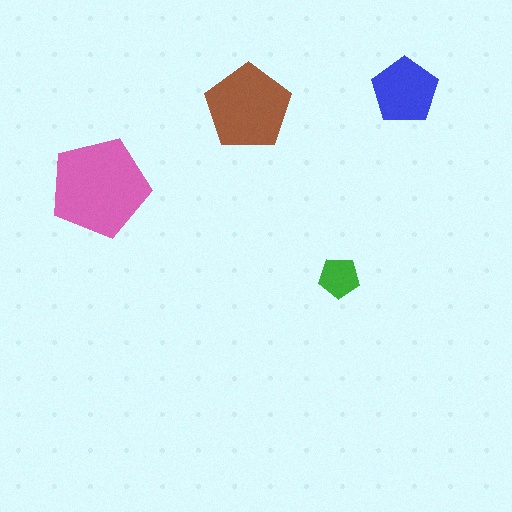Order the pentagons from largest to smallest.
the pink one, the brown one, the blue one, the green one.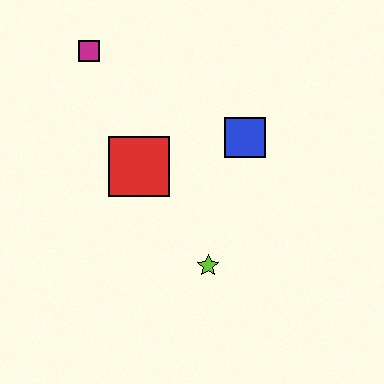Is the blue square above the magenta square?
No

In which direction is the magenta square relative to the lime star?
The magenta square is above the lime star.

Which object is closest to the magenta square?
The red square is closest to the magenta square.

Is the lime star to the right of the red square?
Yes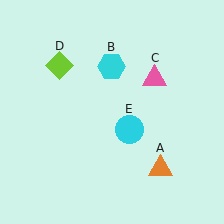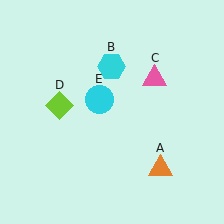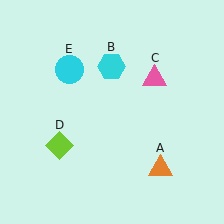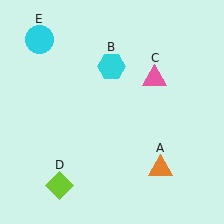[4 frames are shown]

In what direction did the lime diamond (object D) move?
The lime diamond (object D) moved down.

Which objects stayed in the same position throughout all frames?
Orange triangle (object A) and cyan hexagon (object B) and pink triangle (object C) remained stationary.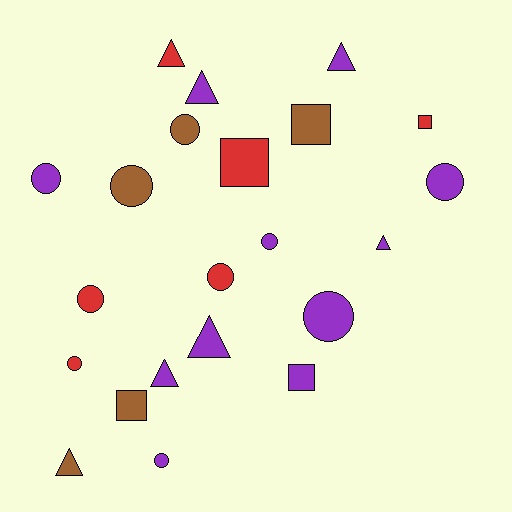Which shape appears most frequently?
Circle, with 10 objects.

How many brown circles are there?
There are 2 brown circles.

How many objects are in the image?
There are 22 objects.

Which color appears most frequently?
Purple, with 11 objects.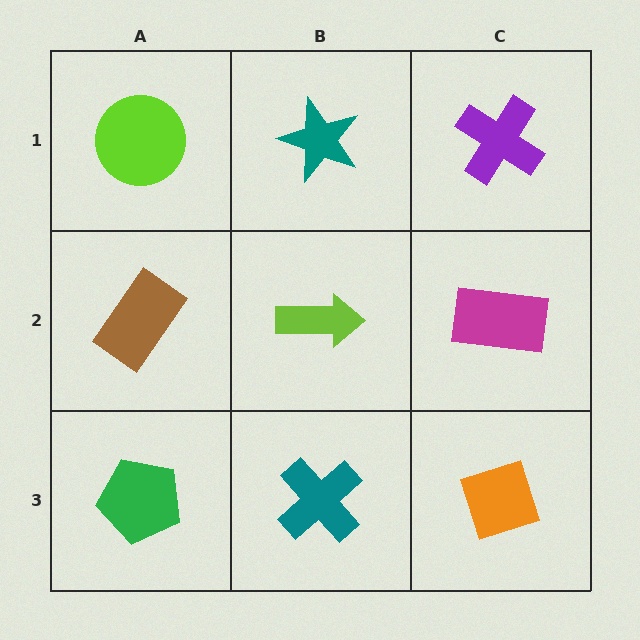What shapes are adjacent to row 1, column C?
A magenta rectangle (row 2, column C), a teal star (row 1, column B).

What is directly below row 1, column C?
A magenta rectangle.